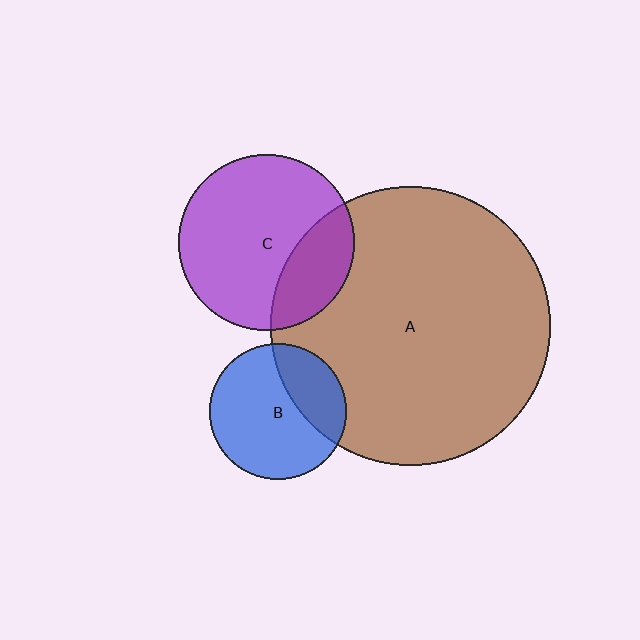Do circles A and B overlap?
Yes.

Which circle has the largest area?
Circle A (brown).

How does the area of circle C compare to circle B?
Approximately 1.7 times.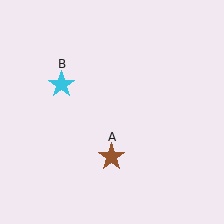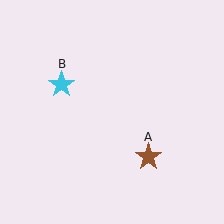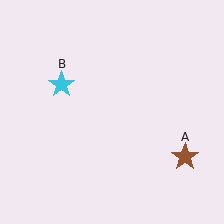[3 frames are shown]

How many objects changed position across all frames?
1 object changed position: brown star (object A).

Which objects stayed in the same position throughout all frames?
Cyan star (object B) remained stationary.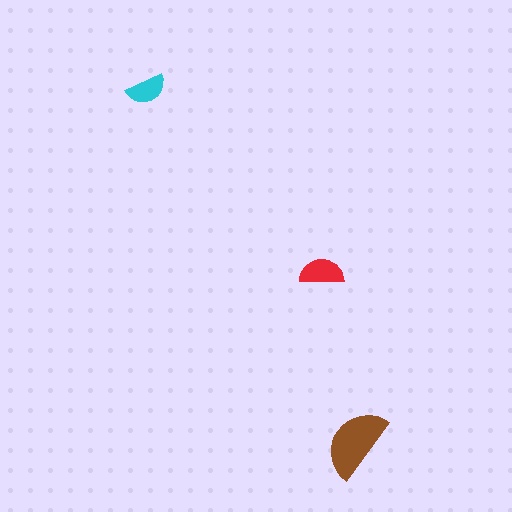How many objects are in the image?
There are 3 objects in the image.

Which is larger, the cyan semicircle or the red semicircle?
The red one.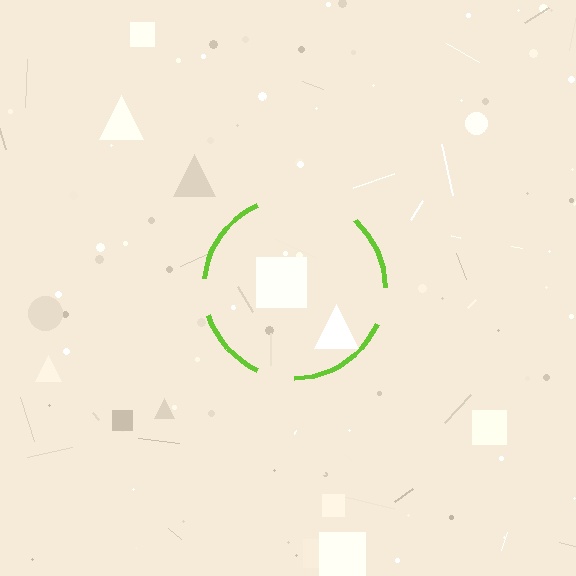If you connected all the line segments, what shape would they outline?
They would outline a circle.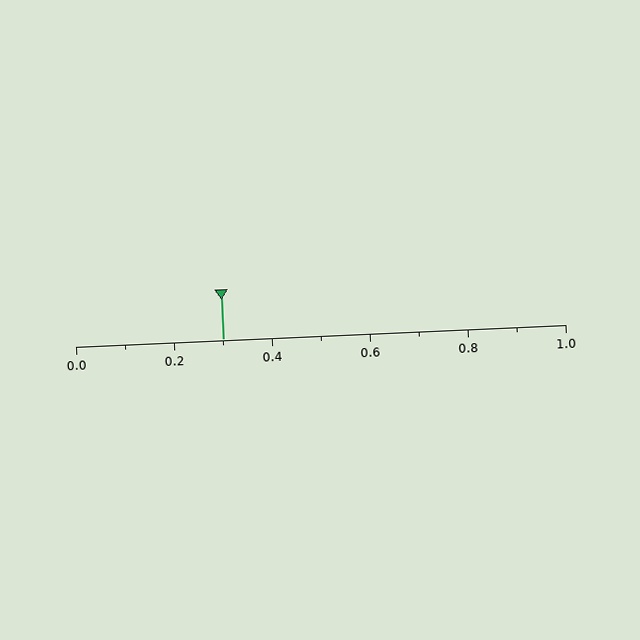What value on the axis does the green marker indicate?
The marker indicates approximately 0.3.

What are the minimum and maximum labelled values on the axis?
The axis runs from 0.0 to 1.0.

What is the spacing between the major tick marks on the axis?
The major ticks are spaced 0.2 apart.